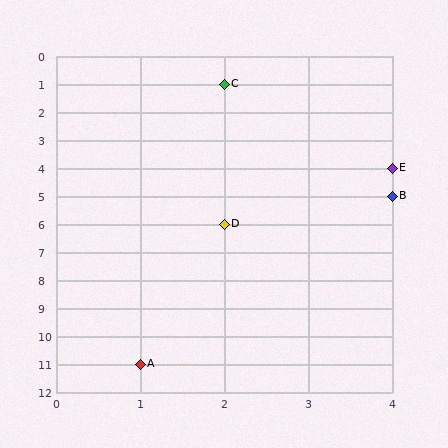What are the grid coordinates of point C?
Point C is at grid coordinates (2, 1).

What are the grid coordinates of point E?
Point E is at grid coordinates (4, 4).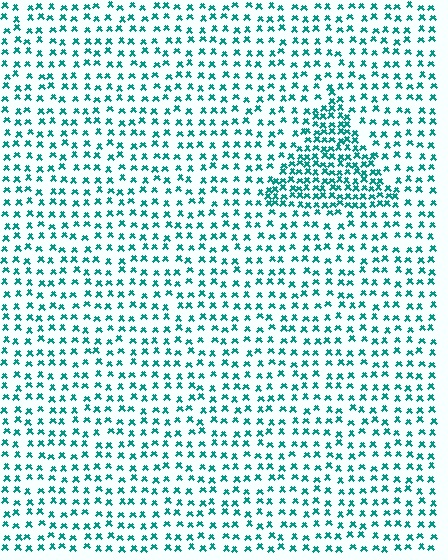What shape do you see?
I see a triangle.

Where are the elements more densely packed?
The elements are more densely packed inside the triangle boundary.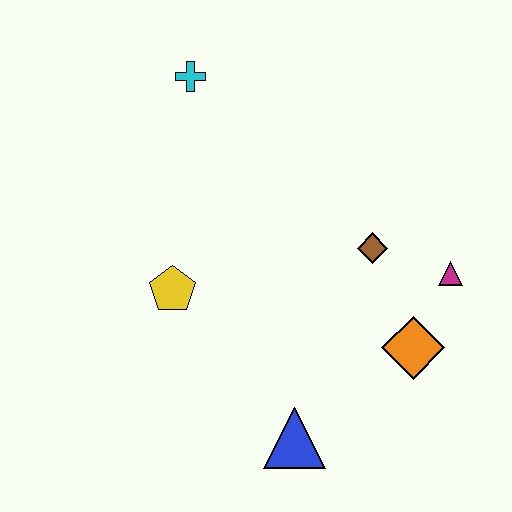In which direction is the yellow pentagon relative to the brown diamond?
The yellow pentagon is to the left of the brown diamond.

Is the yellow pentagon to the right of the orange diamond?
No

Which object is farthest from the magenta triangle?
The cyan cross is farthest from the magenta triangle.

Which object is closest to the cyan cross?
The yellow pentagon is closest to the cyan cross.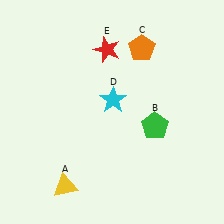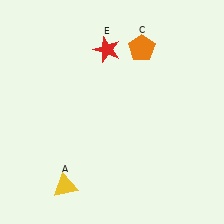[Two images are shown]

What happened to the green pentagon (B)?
The green pentagon (B) was removed in Image 2. It was in the bottom-right area of Image 1.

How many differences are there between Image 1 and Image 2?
There are 2 differences between the two images.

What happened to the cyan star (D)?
The cyan star (D) was removed in Image 2. It was in the top-right area of Image 1.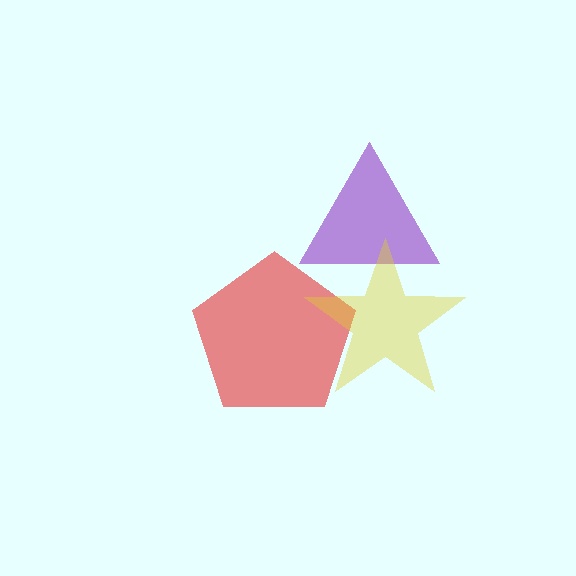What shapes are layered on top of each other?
The layered shapes are: a purple triangle, a red pentagon, a yellow star.